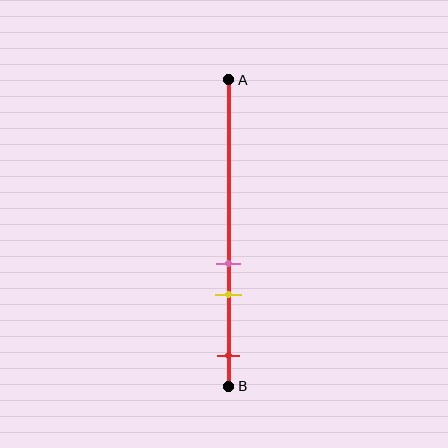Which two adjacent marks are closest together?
The pink and yellow marks are the closest adjacent pair.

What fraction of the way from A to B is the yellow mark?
The yellow mark is approximately 70% (0.7) of the way from A to B.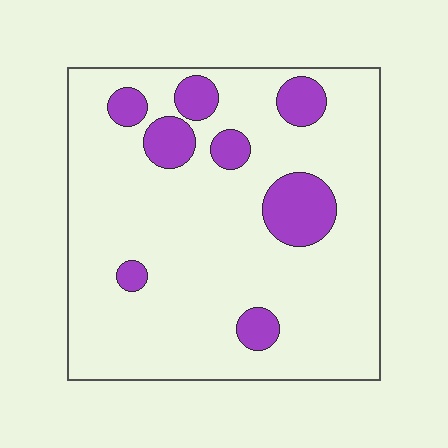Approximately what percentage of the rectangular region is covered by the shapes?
Approximately 15%.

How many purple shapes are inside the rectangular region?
8.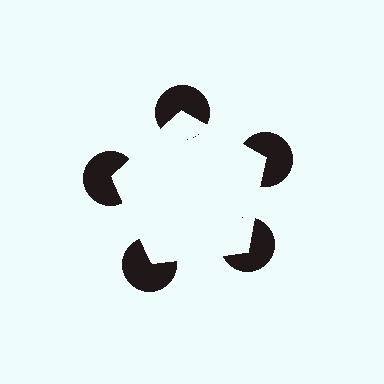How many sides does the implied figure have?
5 sides.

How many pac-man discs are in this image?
There are 5 — one at each vertex of the illusory pentagon.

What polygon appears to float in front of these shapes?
An illusory pentagon — its edges are inferred from the aligned wedge cuts in the pac-man discs, not physically drawn.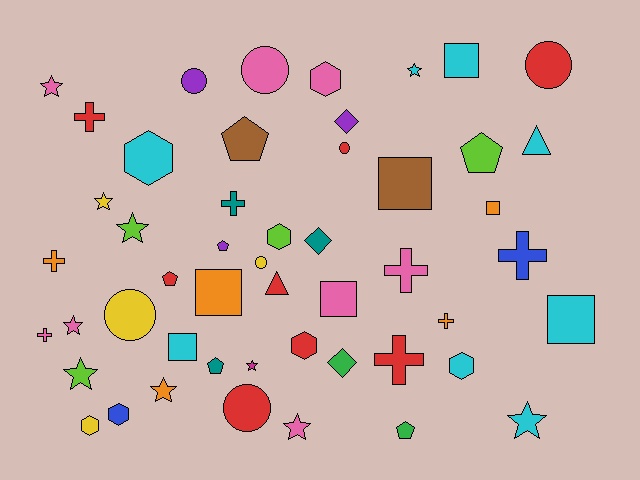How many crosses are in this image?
There are 8 crosses.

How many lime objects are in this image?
There are 4 lime objects.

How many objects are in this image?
There are 50 objects.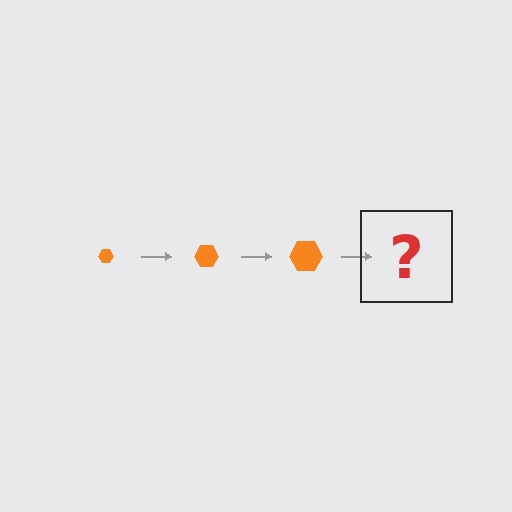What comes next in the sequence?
The next element should be an orange hexagon, larger than the previous one.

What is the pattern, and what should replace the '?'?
The pattern is that the hexagon gets progressively larger each step. The '?' should be an orange hexagon, larger than the previous one.